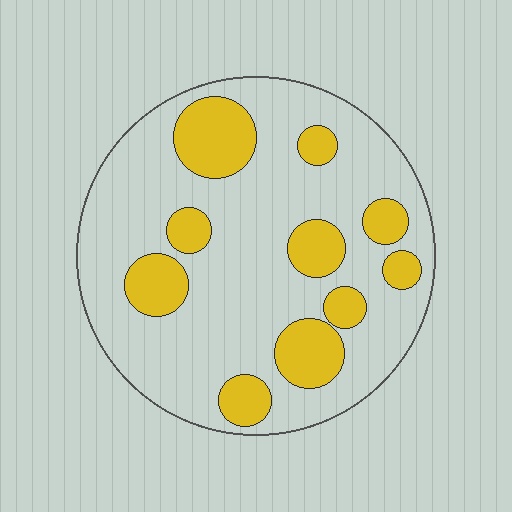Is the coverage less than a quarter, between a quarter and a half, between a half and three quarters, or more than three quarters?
Less than a quarter.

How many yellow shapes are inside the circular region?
10.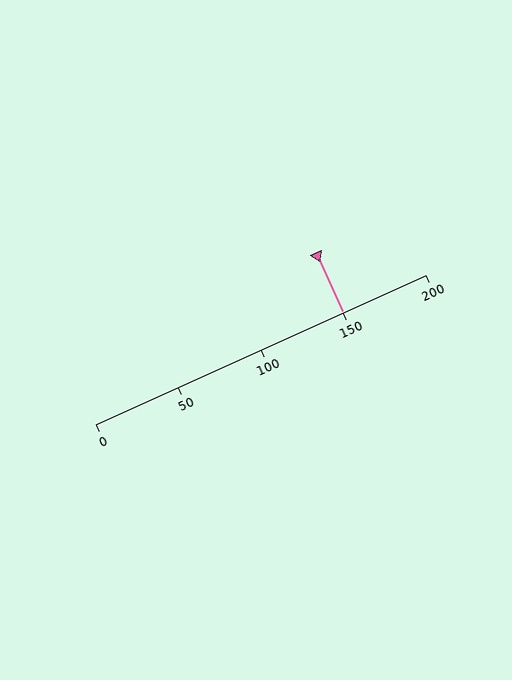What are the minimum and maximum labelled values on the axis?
The axis runs from 0 to 200.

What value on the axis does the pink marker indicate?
The marker indicates approximately 150.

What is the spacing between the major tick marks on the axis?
The major ticks are spaced 50 apart.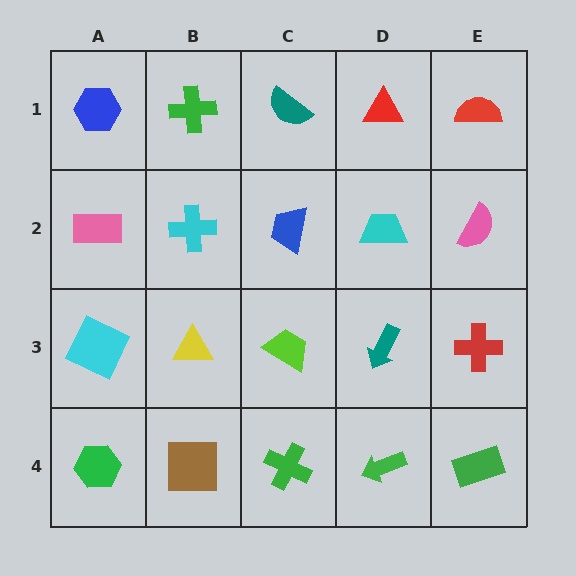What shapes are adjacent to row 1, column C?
A blue trapezoid (row 2, column C), a green cross (row 1, column B), a red triangle (row 1, column D).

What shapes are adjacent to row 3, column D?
A cyan trapezoid (row 2, column D), a green arrow (row 4, column D), a lime trapezoid (row 3, column C), a red cross (row 3, column E).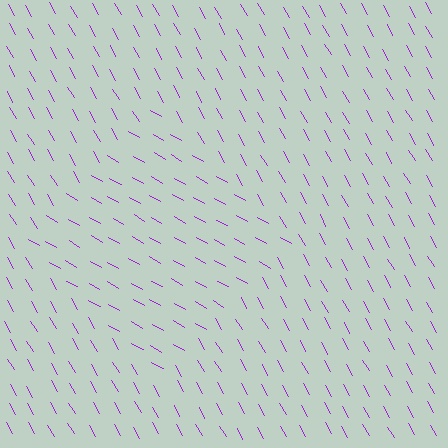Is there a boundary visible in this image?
Yes, there is a texture boundary formed by a change in line orientation.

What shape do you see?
I see a diamond.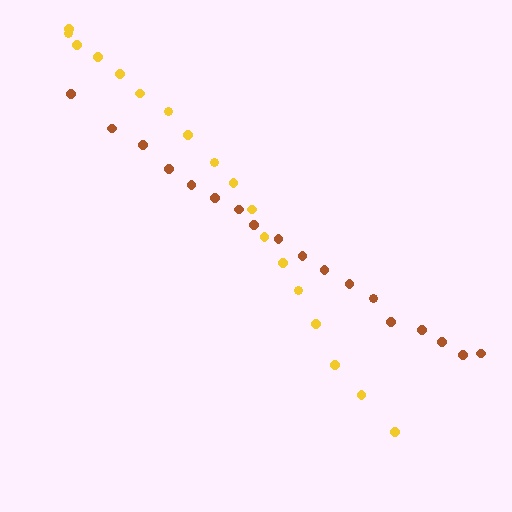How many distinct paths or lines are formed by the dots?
There are 2 distinct paths.